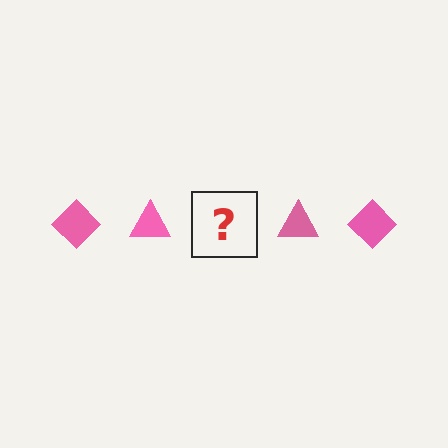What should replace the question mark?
The question mark should be replaced with a pink diamond.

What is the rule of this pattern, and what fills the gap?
The rule is that the pattern cycles through diamond, triangle shapes in pink. The gap should be filled with a pink diamond.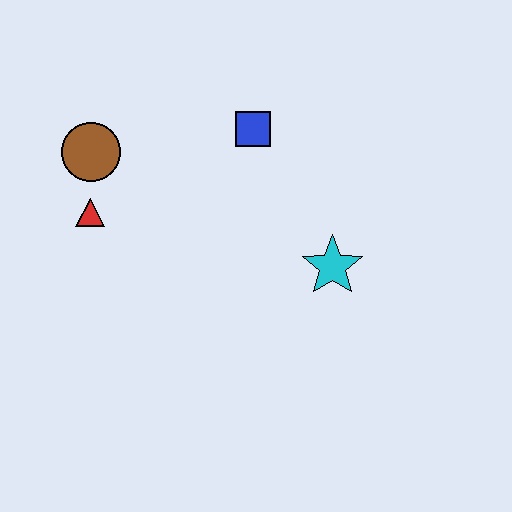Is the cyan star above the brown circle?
No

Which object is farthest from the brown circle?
The cyan star is farthest from the brown circle.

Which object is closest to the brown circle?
The red triangle is closest to the brown circle.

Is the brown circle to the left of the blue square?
Yes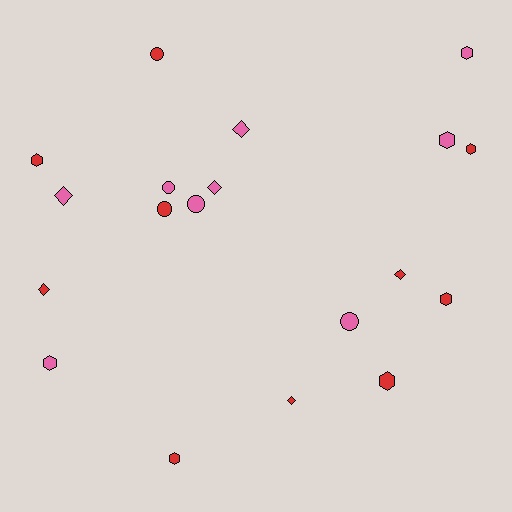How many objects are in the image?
There are 19 objects.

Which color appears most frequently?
Red, with 10 objects.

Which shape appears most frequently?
Hexagon, with 8 objects.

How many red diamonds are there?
There are 3 red diamonds.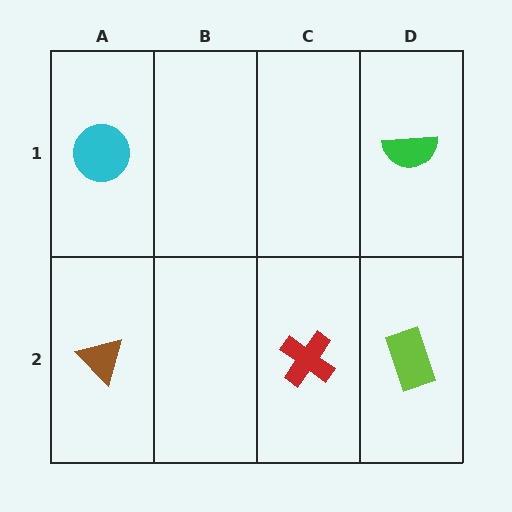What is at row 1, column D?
A green semicircle.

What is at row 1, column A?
A cyan circle.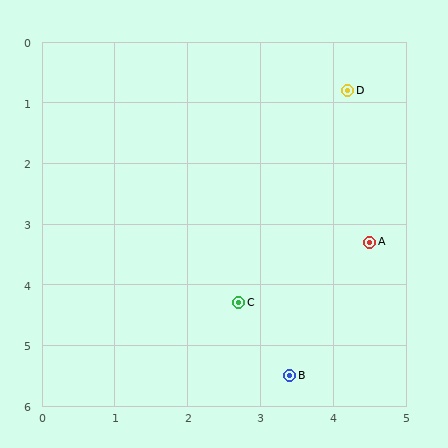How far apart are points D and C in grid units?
Points D and C are about 3.8 grid units apart.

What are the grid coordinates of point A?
Point A is at approximately (4.5, 3.3).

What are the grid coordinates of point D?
Point D is at approximately (4.2, 0.8).